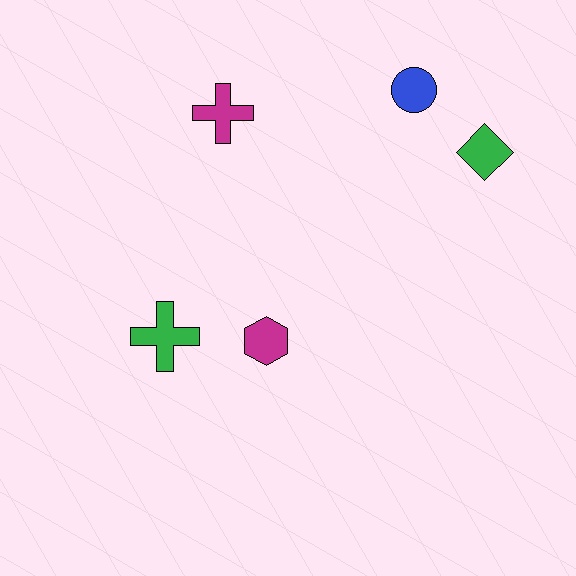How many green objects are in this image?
There are 2 green objects.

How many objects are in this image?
There are 5 objects.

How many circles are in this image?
There is 1 circle.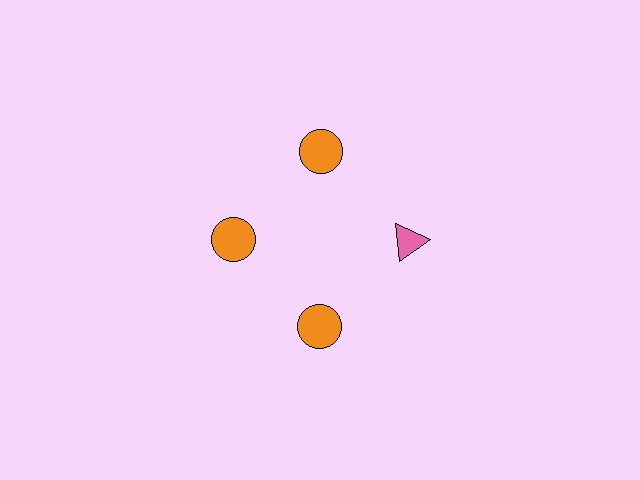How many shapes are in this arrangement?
There are 4 shapes arranged in a ring pattern.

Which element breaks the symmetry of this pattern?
The pink triangle at roughly the 3 o'clock position breaks the symmetry. All other shapes are orange circles.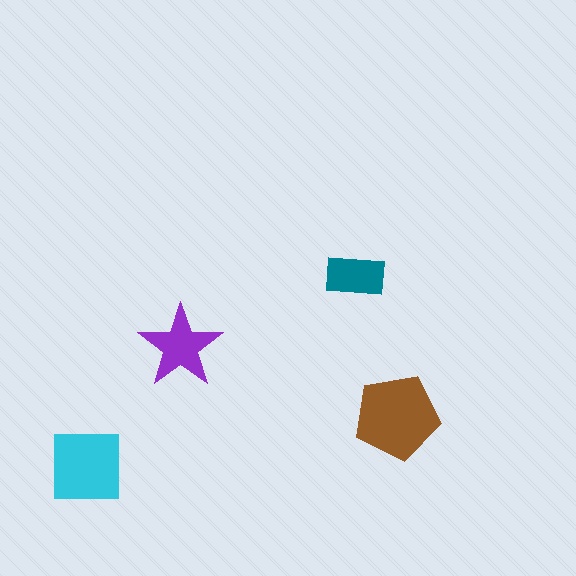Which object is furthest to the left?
The cyan square is leftmost.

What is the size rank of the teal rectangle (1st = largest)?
4th.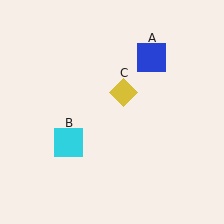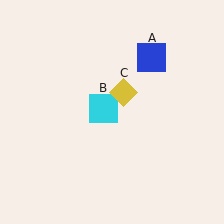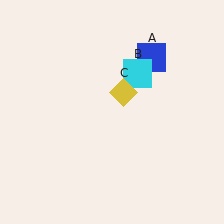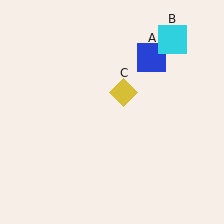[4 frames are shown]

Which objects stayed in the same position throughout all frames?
Blue square (object A) and yellow diamond (object C) remained stationary.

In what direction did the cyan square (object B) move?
The cyan square (object B) moved up and to the right.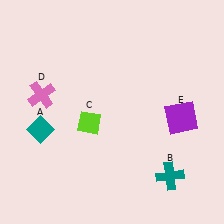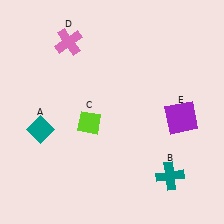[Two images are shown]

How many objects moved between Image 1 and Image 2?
1 object moved between the two images.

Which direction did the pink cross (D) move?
The pink cross (D) moved up.